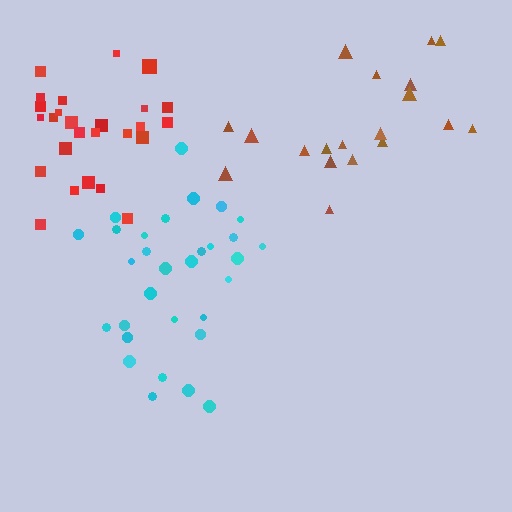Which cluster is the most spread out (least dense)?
Brown.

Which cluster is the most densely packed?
Red.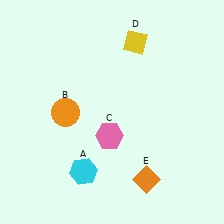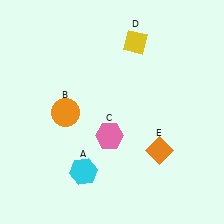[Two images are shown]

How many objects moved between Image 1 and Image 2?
1 object moved between the two images.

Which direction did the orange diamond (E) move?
The orange diamond (E) moved up.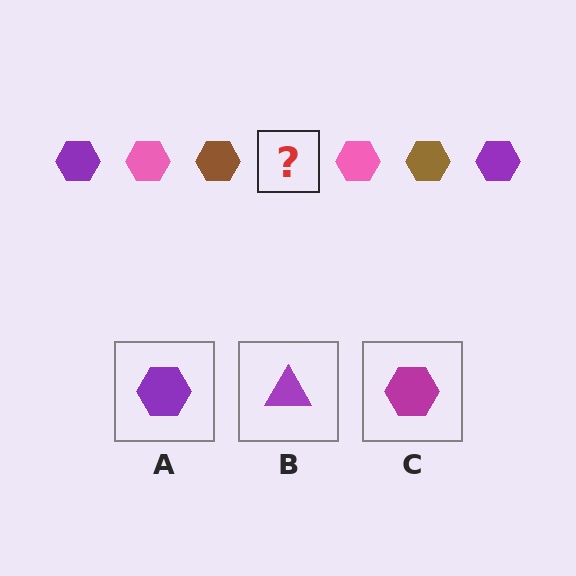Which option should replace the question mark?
Option A.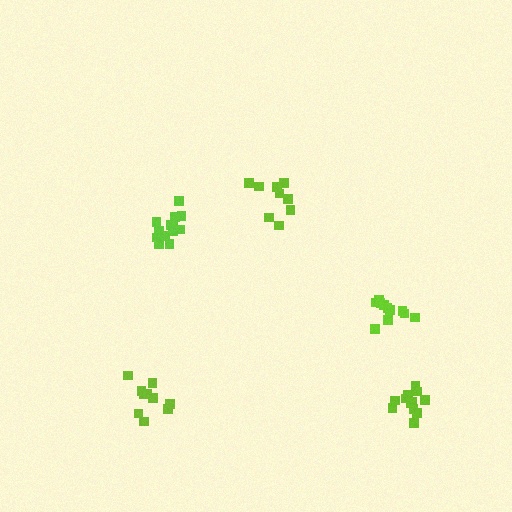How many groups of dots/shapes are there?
There are 5 groups.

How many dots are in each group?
Group 1: 11 dots, Group 2: 10 dots, Group 3: 15 dots, Group 4: 9 dots, Group 5: 12 dots (57 total).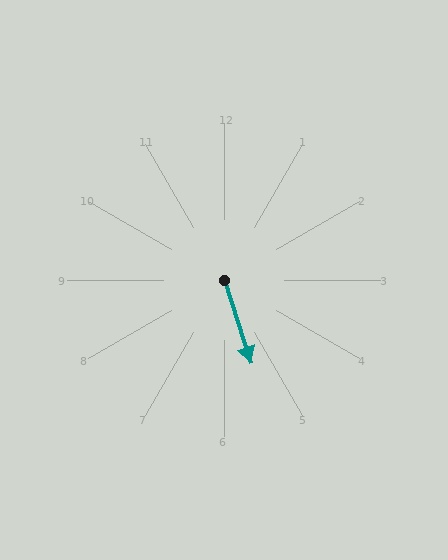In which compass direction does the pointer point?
South.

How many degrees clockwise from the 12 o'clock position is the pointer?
Approximately 162 degrees.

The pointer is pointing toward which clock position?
Roughly 5 o'clock.